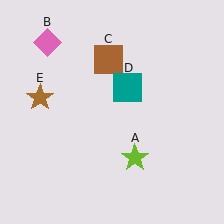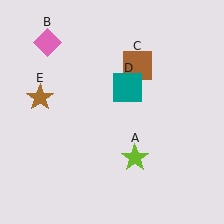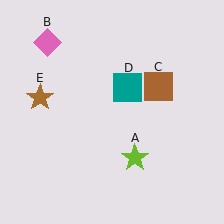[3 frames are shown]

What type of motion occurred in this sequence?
The brown square (object C) rotated clockwise around the center of the scene.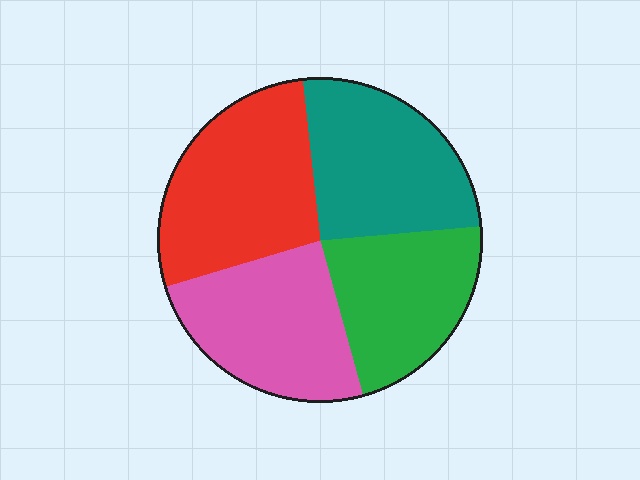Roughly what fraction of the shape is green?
Green takes up about one fifth (1/5) of the shape.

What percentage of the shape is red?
Red takes up about one quarter (1/4) of the shape.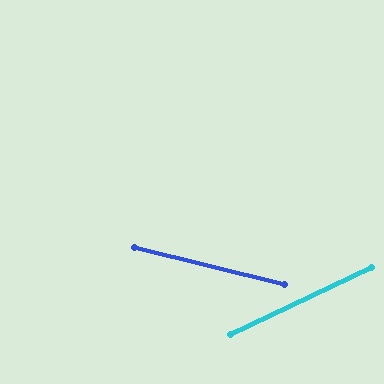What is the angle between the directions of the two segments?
Approximately 39 degrees.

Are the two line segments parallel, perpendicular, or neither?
Neither parallel nor perpendicular — they differ by about 39°.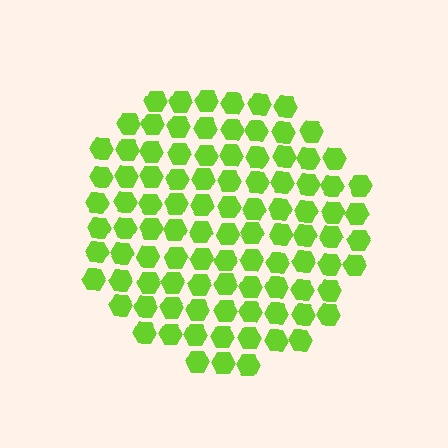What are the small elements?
The small elements are hexagons.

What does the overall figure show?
The overall figure shows a circle.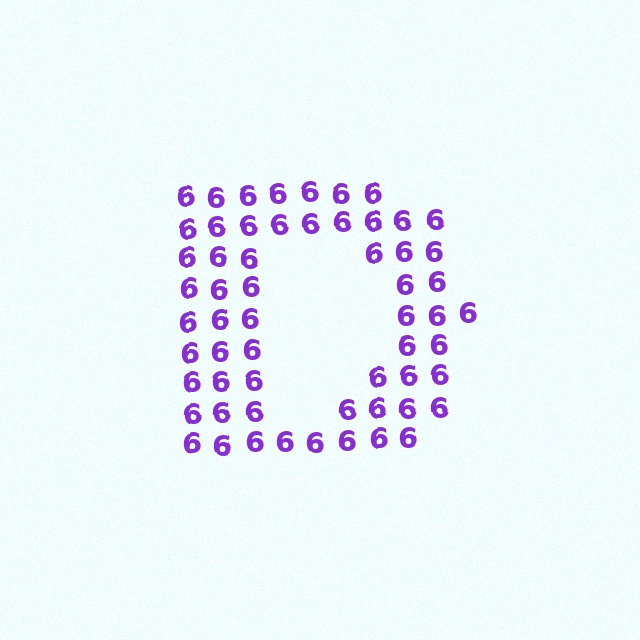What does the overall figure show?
The overall figure shows the letter D.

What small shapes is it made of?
It is made of small digit 6's.